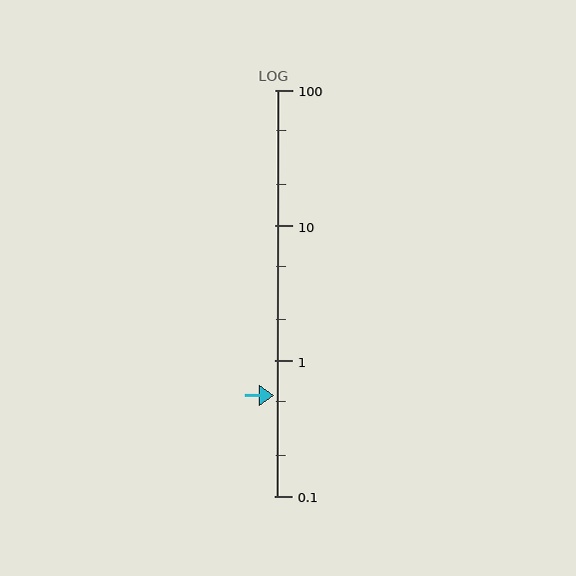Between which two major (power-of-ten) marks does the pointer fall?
The pointer is between 0.1 and 1.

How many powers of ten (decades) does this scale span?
The scale spans 3 decades, from 0.1 to 100.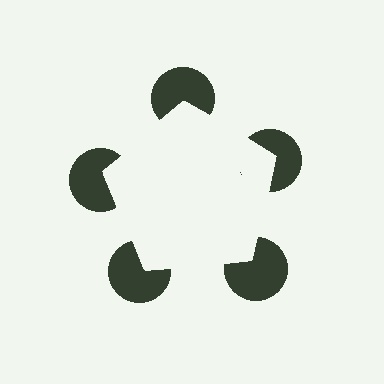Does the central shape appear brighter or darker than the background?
It typically appears slightly brighter than the background, even though no actual brightness change is drawn.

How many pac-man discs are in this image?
There are 5 — one at each vertex of the illusory pentagon.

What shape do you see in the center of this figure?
An illusory pentagon — its edges are inferred from the aligned wedge cuts in the pac-man discs, not physically drawn.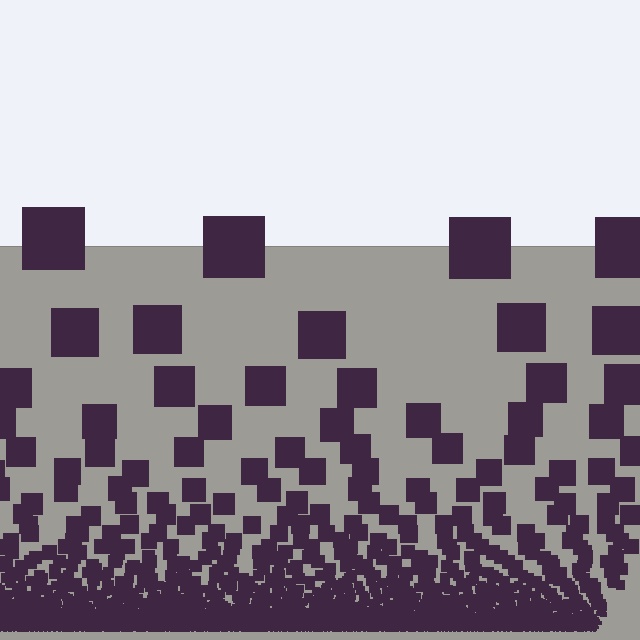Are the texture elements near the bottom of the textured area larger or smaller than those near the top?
Smaller. The gradient is inverted — elements near the bottom are smaller and denser.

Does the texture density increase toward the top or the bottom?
Density increases toward the bottom.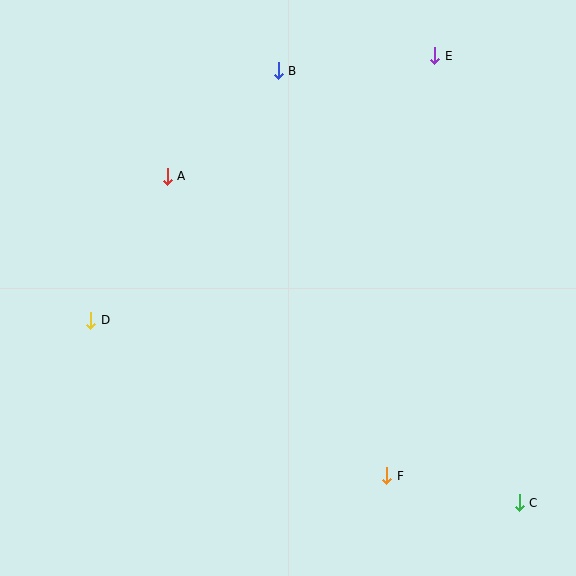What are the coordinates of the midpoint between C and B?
The midpoint between C and B is at (399, 287).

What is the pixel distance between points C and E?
The distance between C and E is 455 pixels.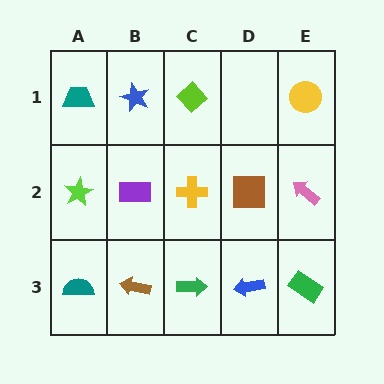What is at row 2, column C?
A yellow cross.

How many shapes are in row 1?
4 shapes.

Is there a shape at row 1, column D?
No, that cell is empty.